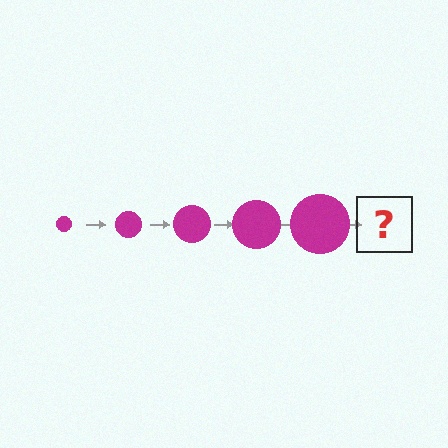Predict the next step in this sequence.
The next step is a magenta circle, larger than the previous one.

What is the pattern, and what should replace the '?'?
The pattern is that the circle gets progressively larger each step. The '?' should be a magenta circle, larger than the previous one.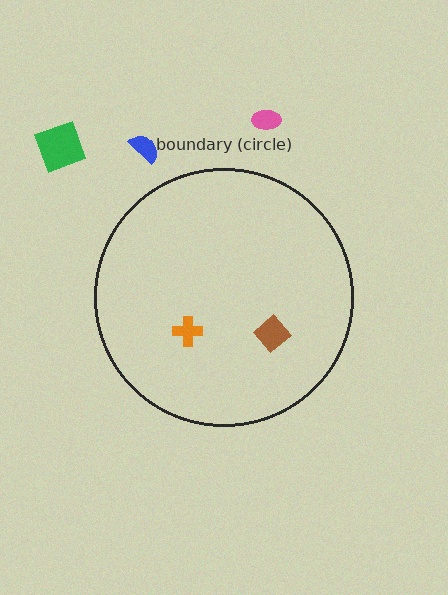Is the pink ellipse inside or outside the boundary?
Outside.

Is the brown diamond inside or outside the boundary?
Inside.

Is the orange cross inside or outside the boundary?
Inside.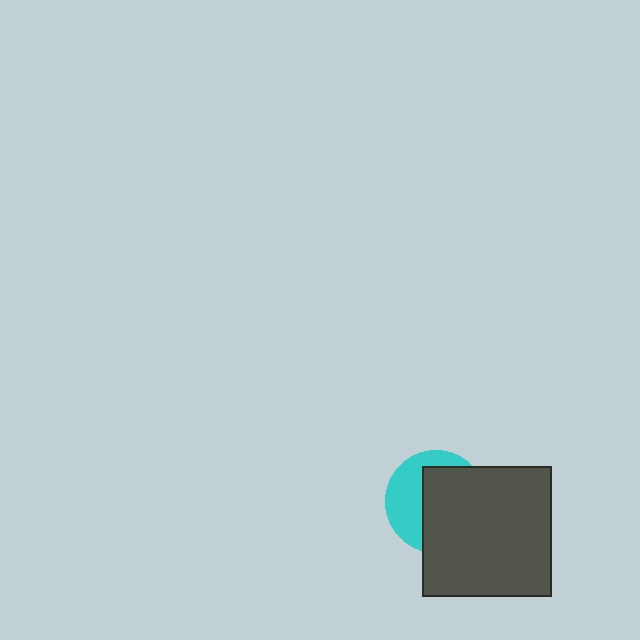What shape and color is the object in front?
The object in front is a dark gray square.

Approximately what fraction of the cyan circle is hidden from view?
Roughly 61% of the cyan circle is hidden behind the dark gray square.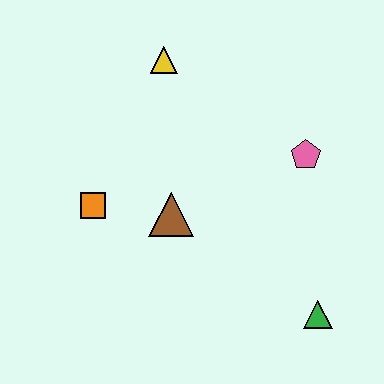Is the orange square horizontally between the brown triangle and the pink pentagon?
No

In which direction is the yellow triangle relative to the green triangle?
The yellow triangle is above the green triangle.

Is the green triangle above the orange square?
No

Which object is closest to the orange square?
The brown triangle is closest to the orange square.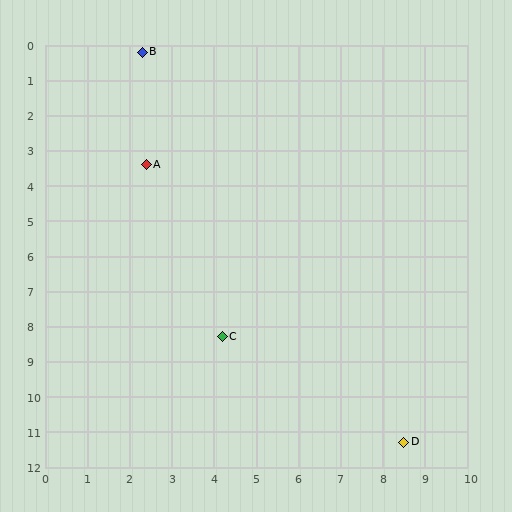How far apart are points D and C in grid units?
Points D and C are about 5.2 grid units apart.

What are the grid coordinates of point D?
Point D is at approximately (8.5, 11.3).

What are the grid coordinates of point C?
Point C is at approximately (4.2, 8.3).